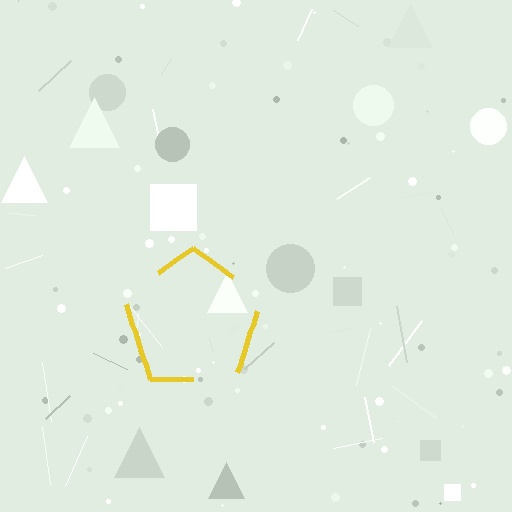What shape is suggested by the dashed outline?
The dashed outline suggests a pentagon.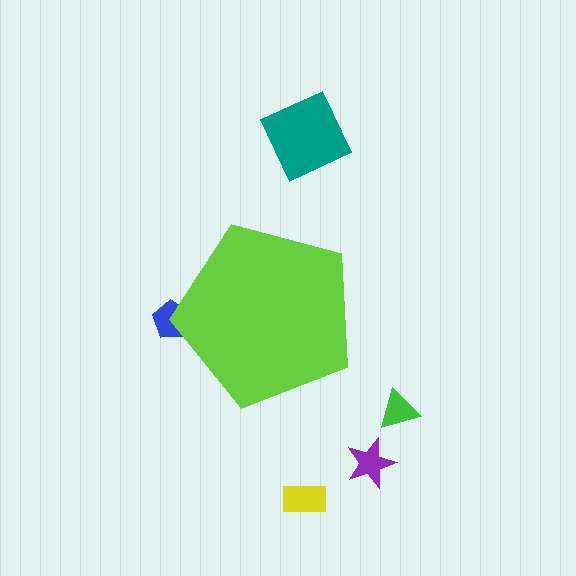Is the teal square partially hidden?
No, the teal square is fully visible.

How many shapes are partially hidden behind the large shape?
1 shape is partially hidden.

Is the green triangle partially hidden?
No, the green triangle is fully visible.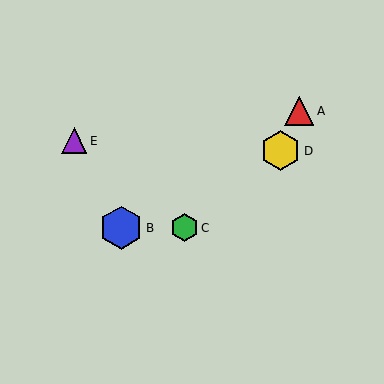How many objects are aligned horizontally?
2 objects (B, C) are aligned horizontally.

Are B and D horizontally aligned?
No, B is at y≈228 and D is at y≈151.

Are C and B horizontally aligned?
Yes, both are at y≈228.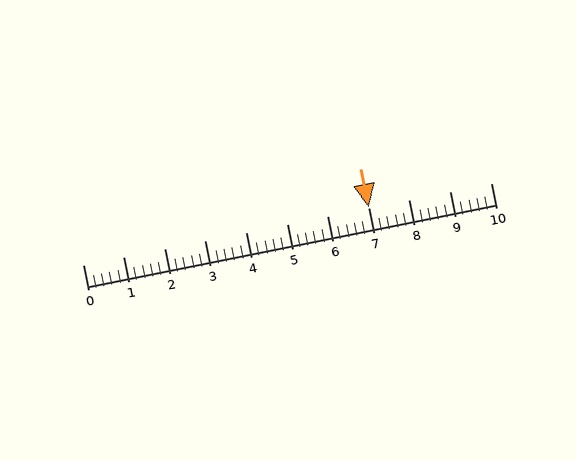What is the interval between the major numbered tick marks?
The major tick marks are spaced 1 units apart.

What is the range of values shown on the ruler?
The ruler shows values from 0 to 10.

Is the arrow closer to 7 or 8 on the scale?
The arrow is closer to 7.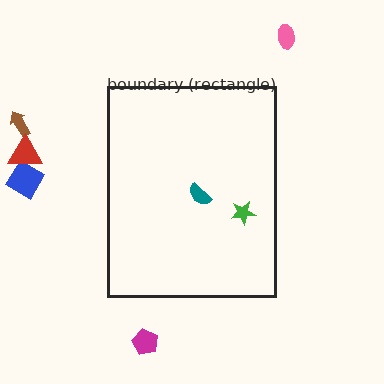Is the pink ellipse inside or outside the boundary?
Outside.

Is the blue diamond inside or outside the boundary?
Outside.